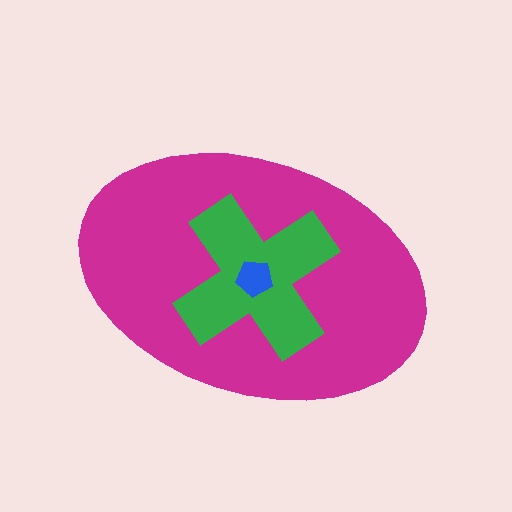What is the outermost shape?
The magenta ellipse.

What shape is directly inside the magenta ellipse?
The green cross.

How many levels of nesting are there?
3.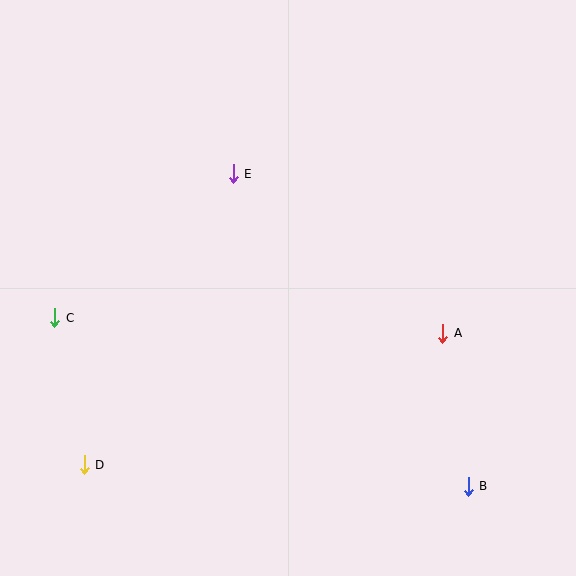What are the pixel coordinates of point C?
Point C is at (55, 318).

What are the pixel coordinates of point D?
Point D is at (84, 465).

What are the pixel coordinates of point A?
Point A is at (443, 333).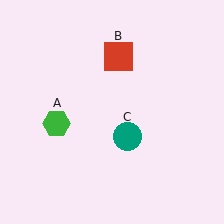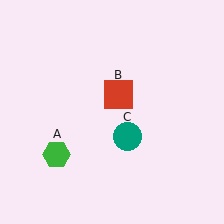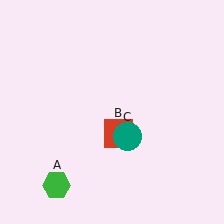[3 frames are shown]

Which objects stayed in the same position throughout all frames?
Teal circle (object C) remained stationary.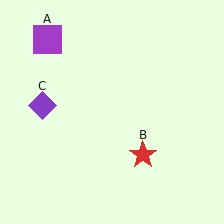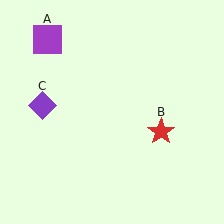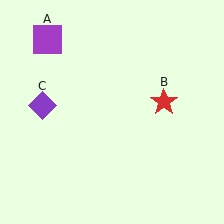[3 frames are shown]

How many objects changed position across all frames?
1 object changed position: red star (object B).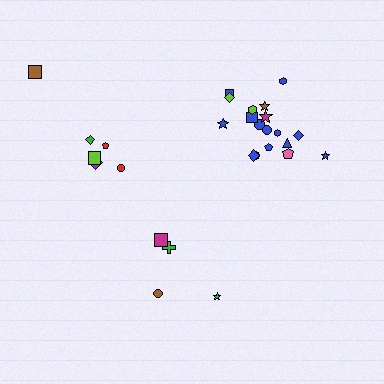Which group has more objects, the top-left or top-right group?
The top-right group.